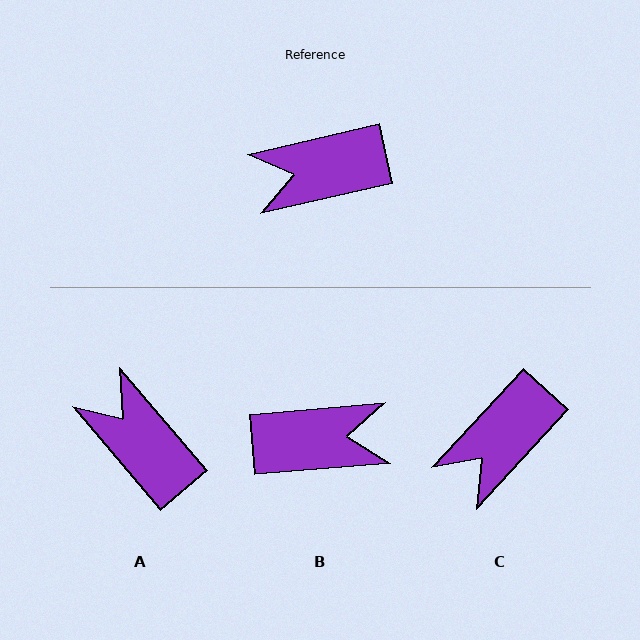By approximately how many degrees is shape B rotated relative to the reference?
Approximately 172 degrees counter-clockwise.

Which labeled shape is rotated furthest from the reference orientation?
B, about 172 degrees away.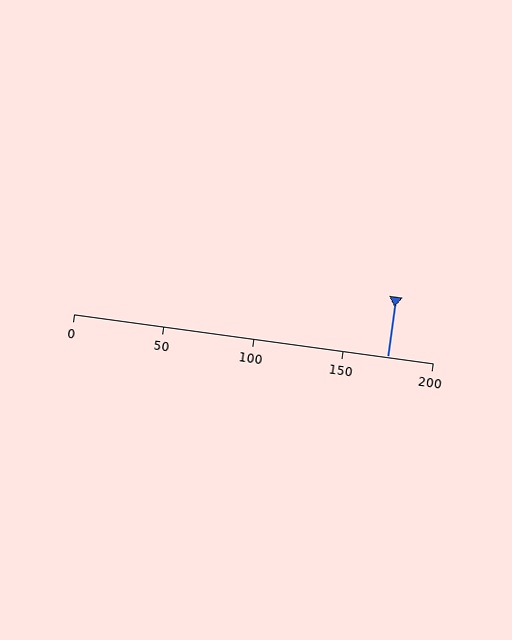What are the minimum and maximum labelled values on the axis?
The axis runs from 0 to 200.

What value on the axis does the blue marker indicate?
The marker indicates approximately 175.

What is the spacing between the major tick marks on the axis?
The major ticks are spaced 50 apart.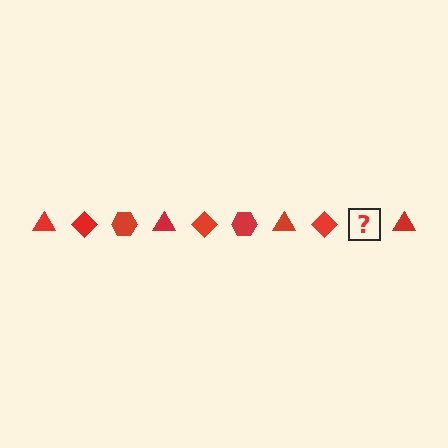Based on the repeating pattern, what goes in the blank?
The blank should be a red hexagon.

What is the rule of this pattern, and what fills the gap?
The rule is that the pattern cycles through triangle, diamond, hexagon shapes in red. The gap should be filled with a red hexagon.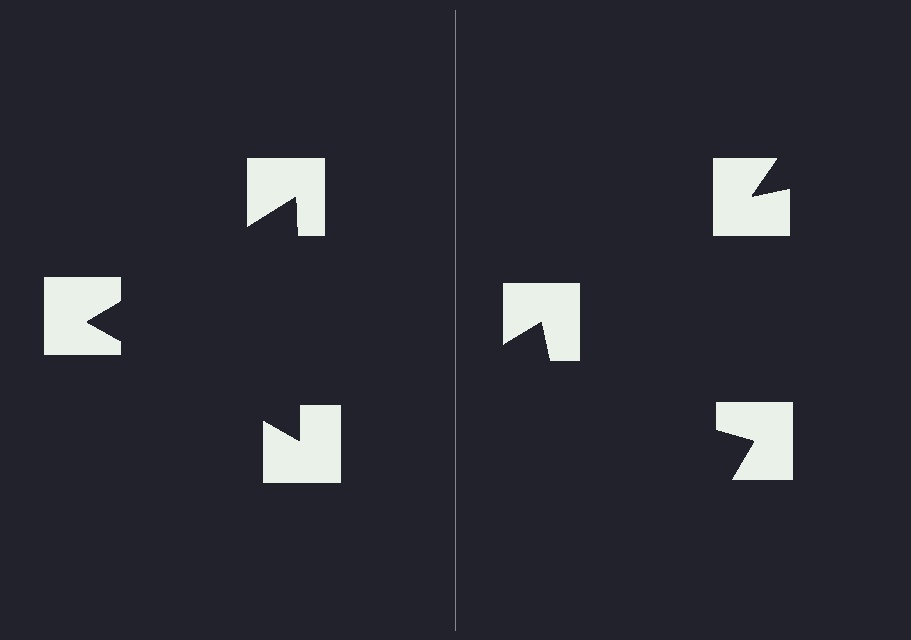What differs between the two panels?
The notched squares are positioned identically on both sides; only the wedge orientations differ. On the left they align to a triangle; on the right they are misaligned.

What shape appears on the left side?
An illusory triangle.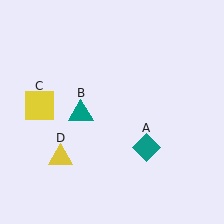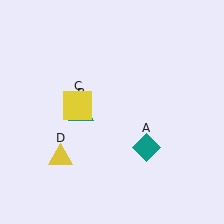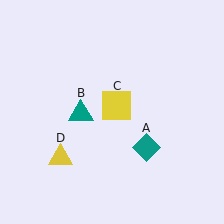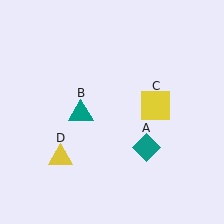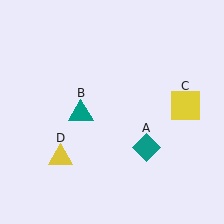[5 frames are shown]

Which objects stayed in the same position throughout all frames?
Teal diamond (object A) and teal triangle (object B) and yellow triangle (object D) remained stationary.